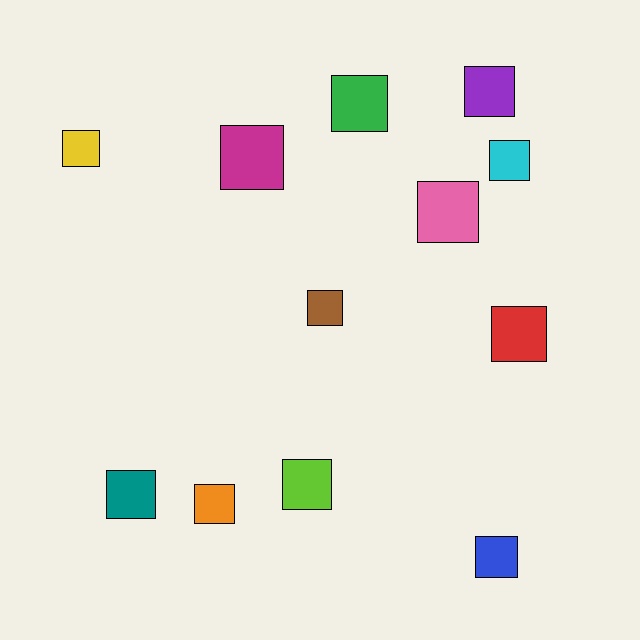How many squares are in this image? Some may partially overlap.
There are 12 squares.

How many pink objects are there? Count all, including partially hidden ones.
There is 1 pink object.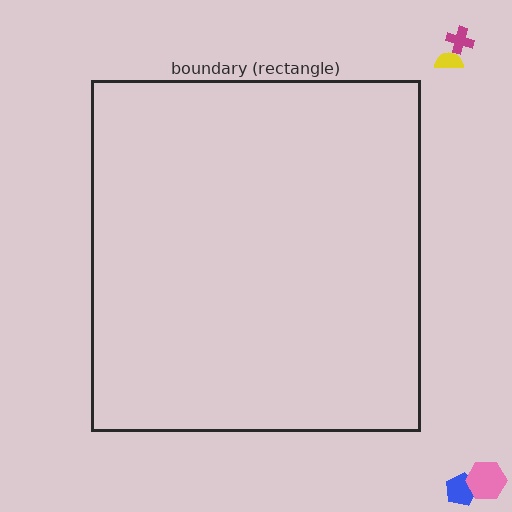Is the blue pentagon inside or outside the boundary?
Outside.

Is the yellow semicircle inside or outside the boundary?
Outside.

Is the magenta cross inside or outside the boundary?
Outside.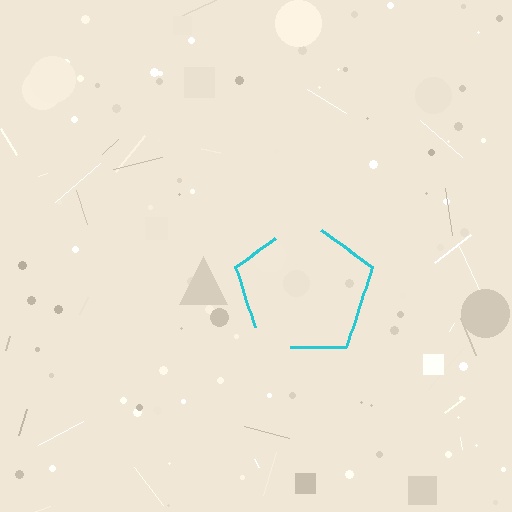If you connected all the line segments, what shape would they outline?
They would outline a pentagon.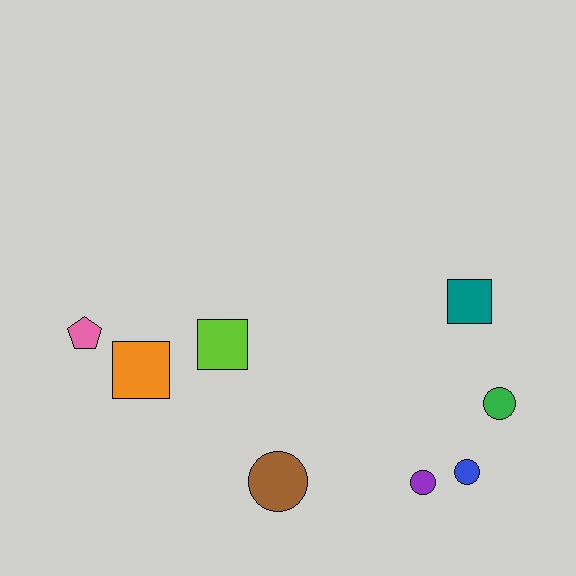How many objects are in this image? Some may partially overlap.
There are 8 objects.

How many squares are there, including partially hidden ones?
There are 3 squares.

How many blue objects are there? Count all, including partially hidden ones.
There is 1 blue object.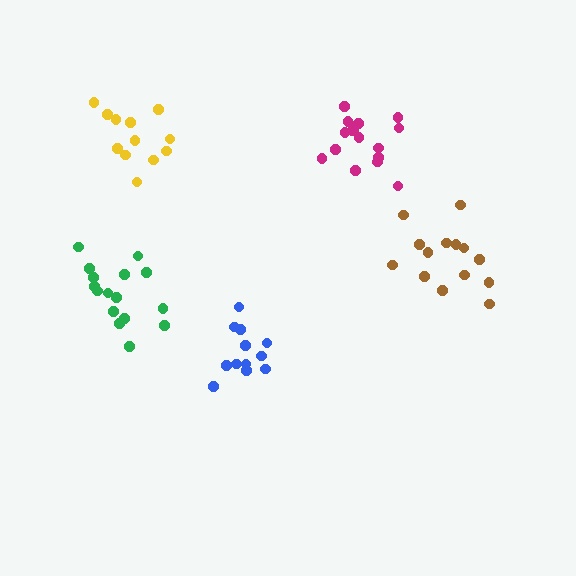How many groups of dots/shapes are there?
There are 5 groups.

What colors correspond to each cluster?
The clusters are colored: blue, magenta, brown, green, yellow.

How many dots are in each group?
Group 1: 12 dots, Group 2: 16 dots, Group 3: 14 dots, Group 4: 16 dots, Group 5: 12 dots (70 total).